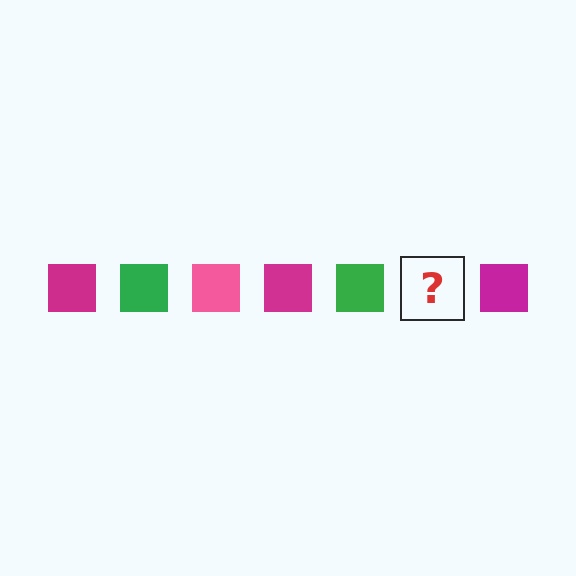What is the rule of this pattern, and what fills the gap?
The rule is that the pattern cycles through magenta, green, pink squares. The gap should be filled with a pink square.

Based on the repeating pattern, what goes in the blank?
The blank should be a pink square.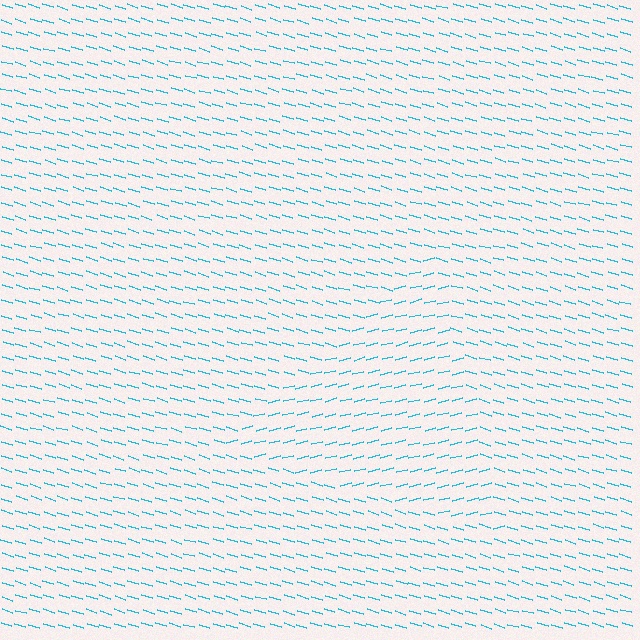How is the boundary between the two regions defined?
The boundary is defined purely by a change in line orientation (approximately 31 degrees difference). All lines are the same color and thickness.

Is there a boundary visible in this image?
Yes, there is a texture boundary formed by a change in line orientation.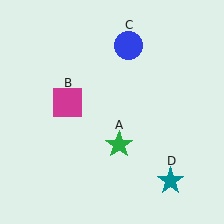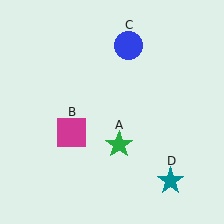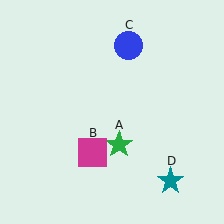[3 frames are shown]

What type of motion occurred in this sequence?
The magenta square (object B) rotated counterclockwise around the center of the scene.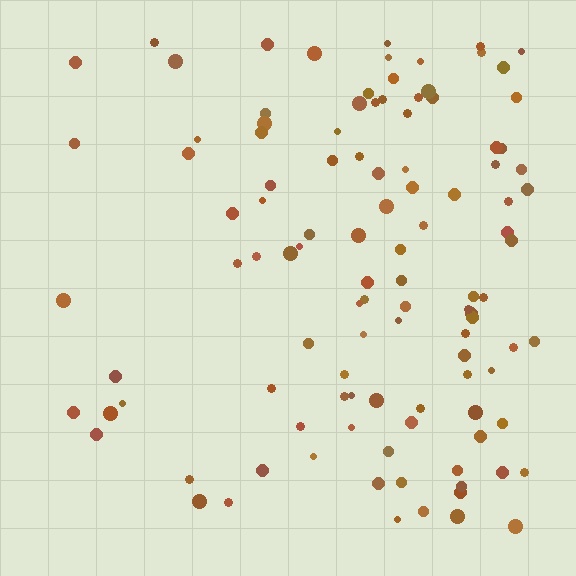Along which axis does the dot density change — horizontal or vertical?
Horizontal.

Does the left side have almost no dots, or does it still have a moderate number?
Still a moderate number, just noticeably fewer than the right.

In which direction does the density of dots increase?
From left to right, with the right side densest.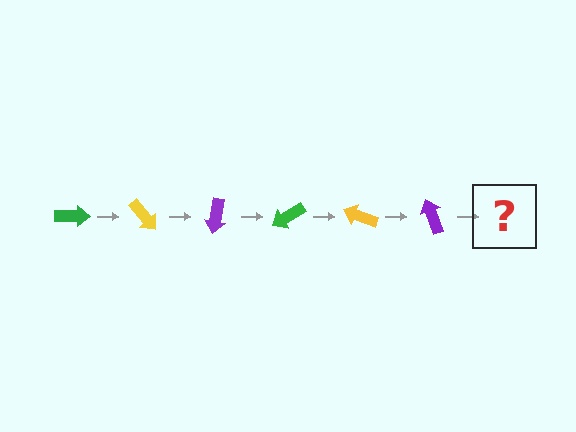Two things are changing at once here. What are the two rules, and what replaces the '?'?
The two rules are that it rotates 50 degrees each step and the color cycles through green, yellow, and purple. The '?' should be a green arrow, rotated 300 degrees from the start.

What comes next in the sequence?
The next element should be a green arrow, rotated 300 degrees from the start.